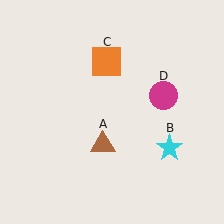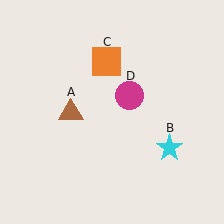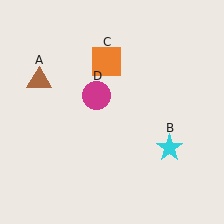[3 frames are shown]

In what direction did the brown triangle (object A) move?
The brown triangle (object A) moved up and to the left.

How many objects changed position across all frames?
2 objects changed position: brown triangle (object A), magenta circle (object D).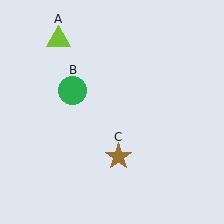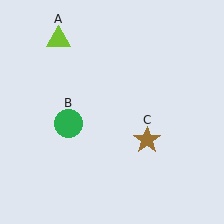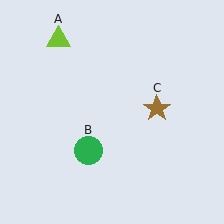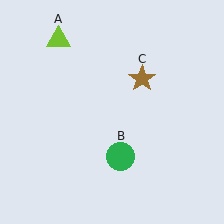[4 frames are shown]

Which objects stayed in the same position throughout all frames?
Lime triangle (object A) remained stationary.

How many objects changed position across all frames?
2 objects changed position: green circle (object B), brown star (object C).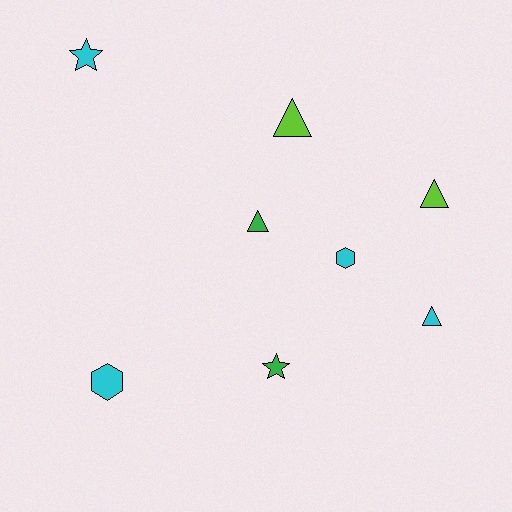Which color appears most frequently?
Cyan, with 4 objects.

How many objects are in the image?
There are 8 objects.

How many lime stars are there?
There are no lime stars.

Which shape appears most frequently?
Triangle, with 4 objects.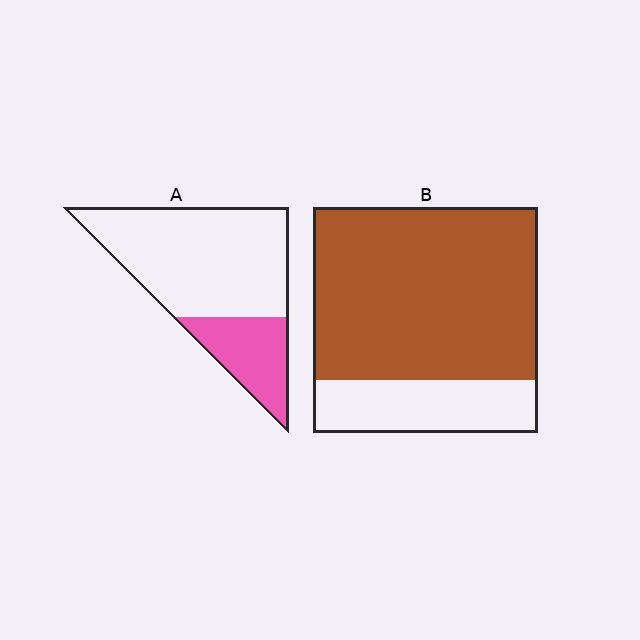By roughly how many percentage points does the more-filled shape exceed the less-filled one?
By roughly 50 percentage points (B over A).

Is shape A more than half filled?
No.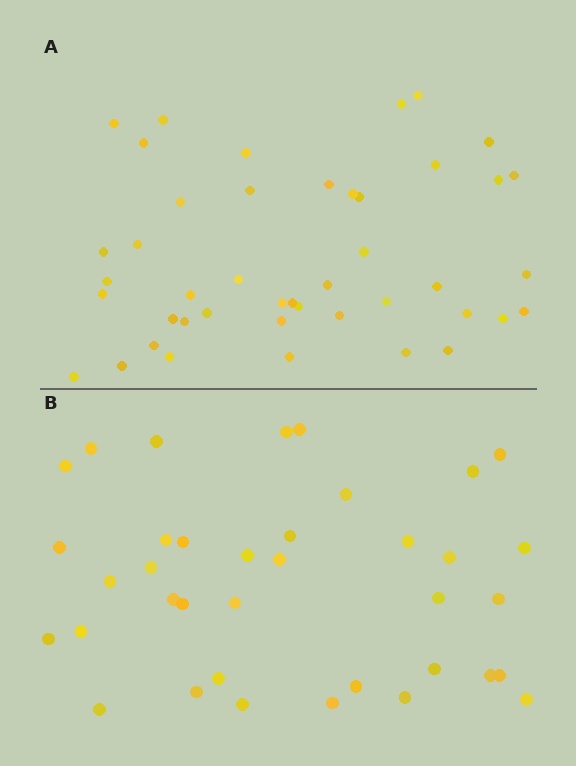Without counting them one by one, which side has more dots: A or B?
Region A (the top region) has more dots.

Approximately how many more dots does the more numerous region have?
Region A has roughly 8 or so more dots than region B.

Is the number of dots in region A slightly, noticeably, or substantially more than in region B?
Region A has only slightly more — the two regions are fairly close. The ratio is roughly 1.2 to 1.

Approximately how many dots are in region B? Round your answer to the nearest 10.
About 40 dots. (The exact count is 37, which rounds to 40.)